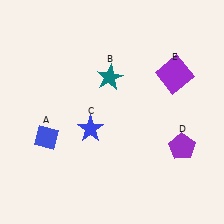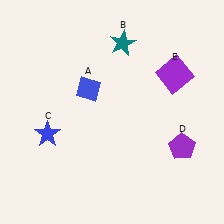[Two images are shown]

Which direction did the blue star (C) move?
The blue star (C) moved left.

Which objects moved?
The objects that moved are: the blue diamond (A), the teal star (B), the blue star (C).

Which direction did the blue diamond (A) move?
The blue diamond (A) moved up.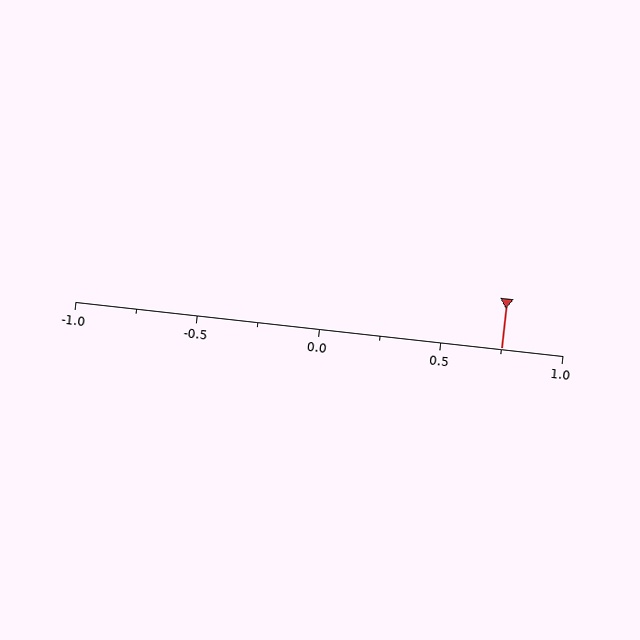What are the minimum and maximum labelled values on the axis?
The axis runs from -1.0 to 1.0.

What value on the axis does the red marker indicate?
The marker indicates approximately 0.75.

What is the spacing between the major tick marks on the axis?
The major ticks are spaced 0.5 apart.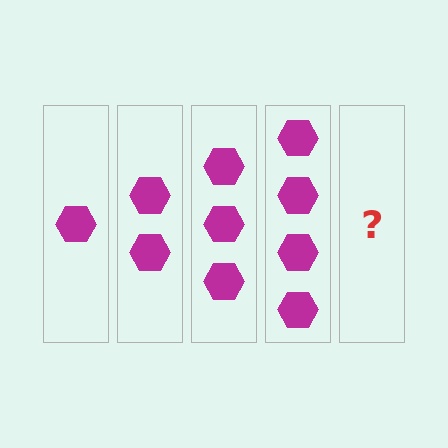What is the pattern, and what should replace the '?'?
The pattern is that each step adds one more hexagon. The '?' should be 5 hexagons.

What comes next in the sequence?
The next element should be 5 hexagons.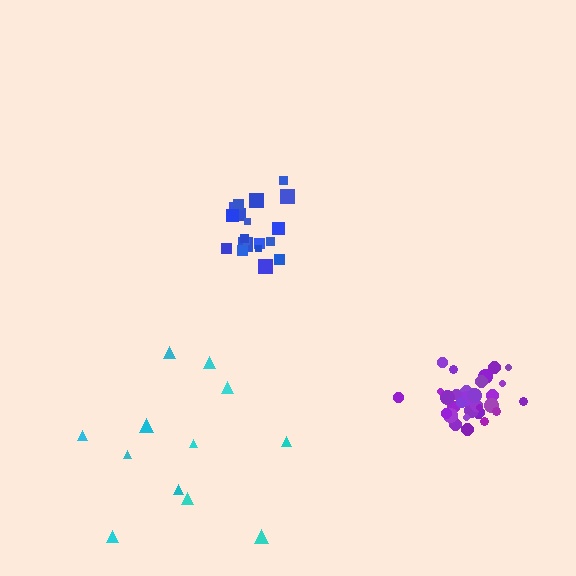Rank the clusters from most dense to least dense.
purple, blue, cyan.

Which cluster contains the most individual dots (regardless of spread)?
Purple (31).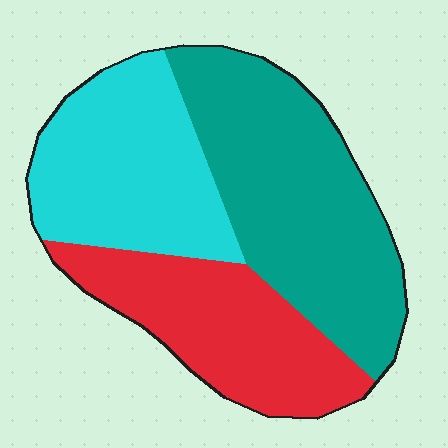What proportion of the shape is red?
Red covers about 30% of the shape.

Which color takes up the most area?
Teal, at roughly 40%.